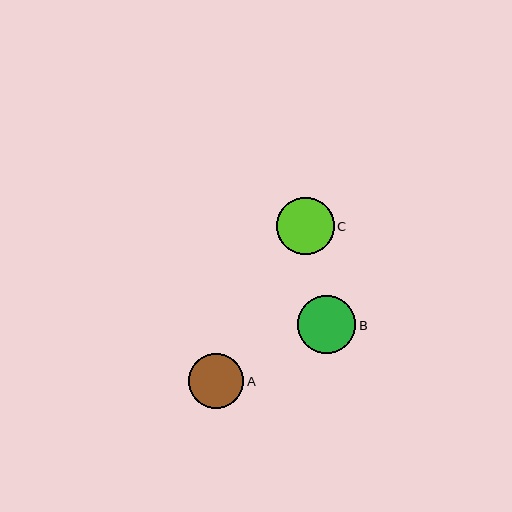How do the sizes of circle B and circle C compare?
Circle B and circle C are approximately the same size.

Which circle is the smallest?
Circle A is the smallest with a size of approximately 55 pixels.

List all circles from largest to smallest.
From largest to smallest: B, C, A.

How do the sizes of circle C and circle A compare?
Circle C and circle A are approximately the same size.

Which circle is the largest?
Circle B is the largest with a size of approximately 58 pixels.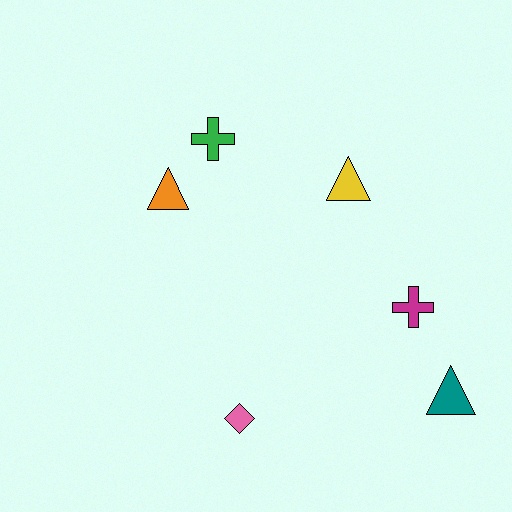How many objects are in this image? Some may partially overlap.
There are 6 objects.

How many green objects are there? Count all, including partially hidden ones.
There is 1 green object.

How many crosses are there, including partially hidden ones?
There are 2 crosses.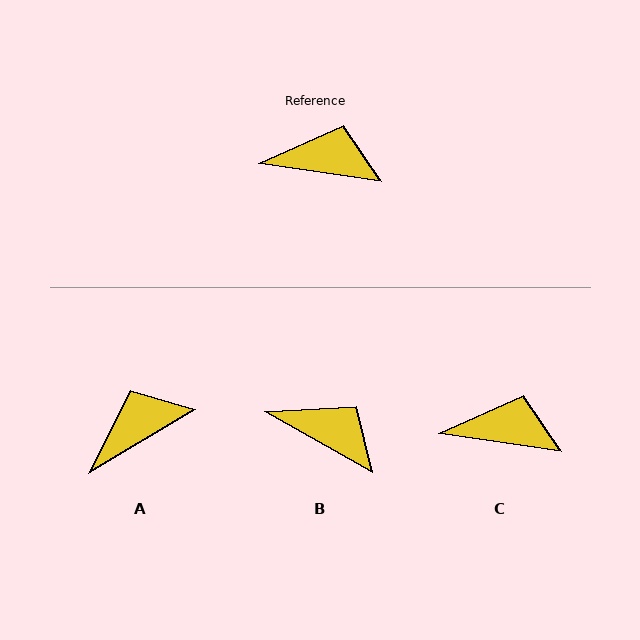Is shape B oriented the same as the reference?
No, it is off by about 21 degrees.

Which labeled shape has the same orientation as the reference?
C.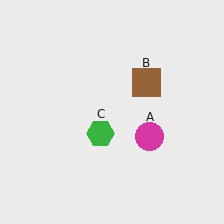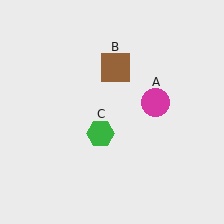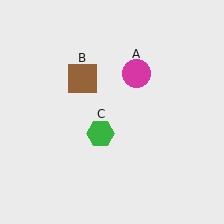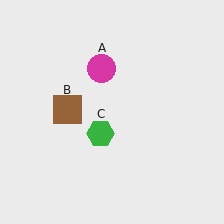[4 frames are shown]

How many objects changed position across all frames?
2 objects changed position: magenta circle (object A), brown square (object B).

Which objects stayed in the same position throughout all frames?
Green hexagon (object C) remained stationary.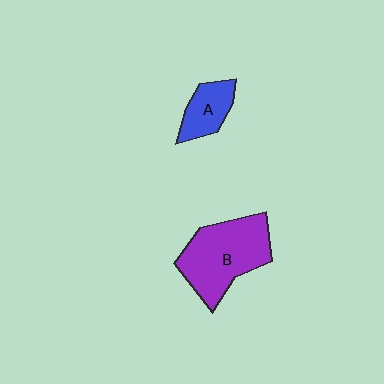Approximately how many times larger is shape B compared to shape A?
Approximately 2.3 times.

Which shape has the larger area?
Shape B (purple).